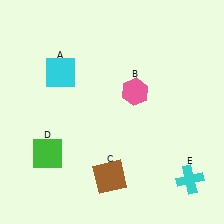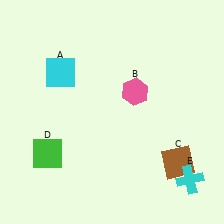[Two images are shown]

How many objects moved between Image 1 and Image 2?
1 object moved between the two images.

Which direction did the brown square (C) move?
The brown square (C) moved right.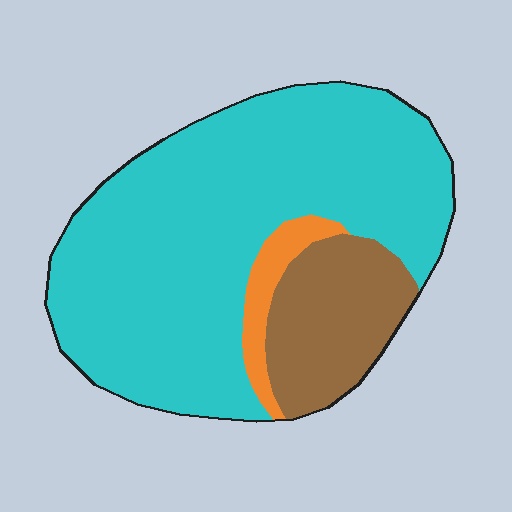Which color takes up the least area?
Orange, at roughly 5%.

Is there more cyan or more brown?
Cyan.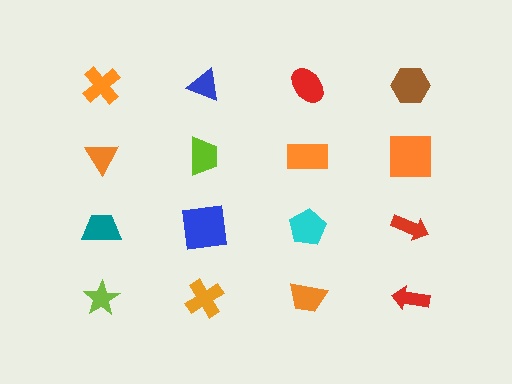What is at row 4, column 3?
An orange trapezoid.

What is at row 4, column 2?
An orange cross.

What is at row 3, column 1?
A teal trapezoid.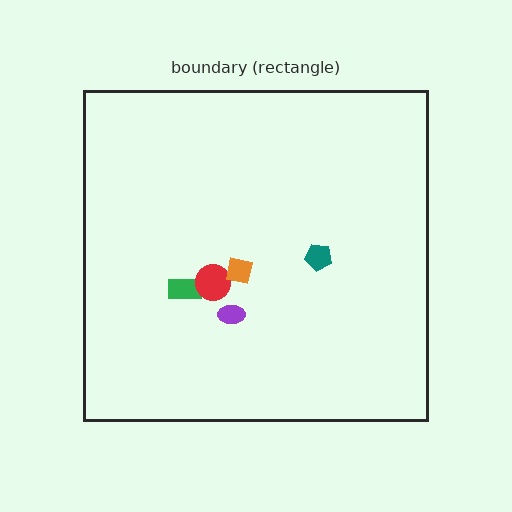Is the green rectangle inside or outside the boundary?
Inside.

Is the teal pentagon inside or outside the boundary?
Inside.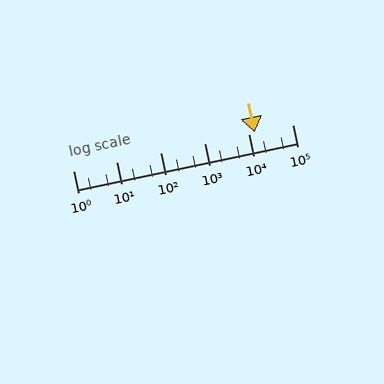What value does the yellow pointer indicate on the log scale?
The pointer indicates approximately 14000.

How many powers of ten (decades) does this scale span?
The scale spans 5 decades, from 1 to 100000.